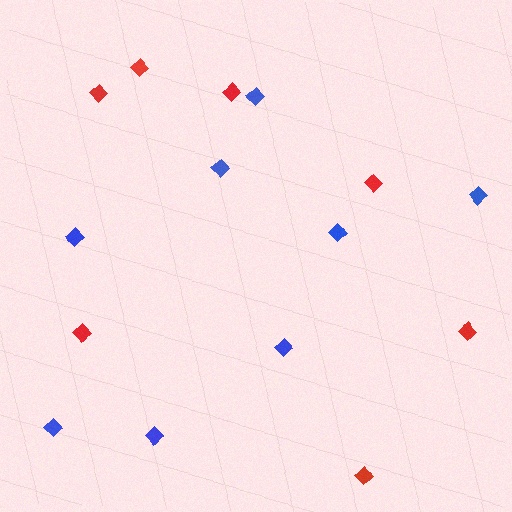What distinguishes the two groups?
There are 2 groups: one group of blue diamonds (8) and one group of red diamonds (7).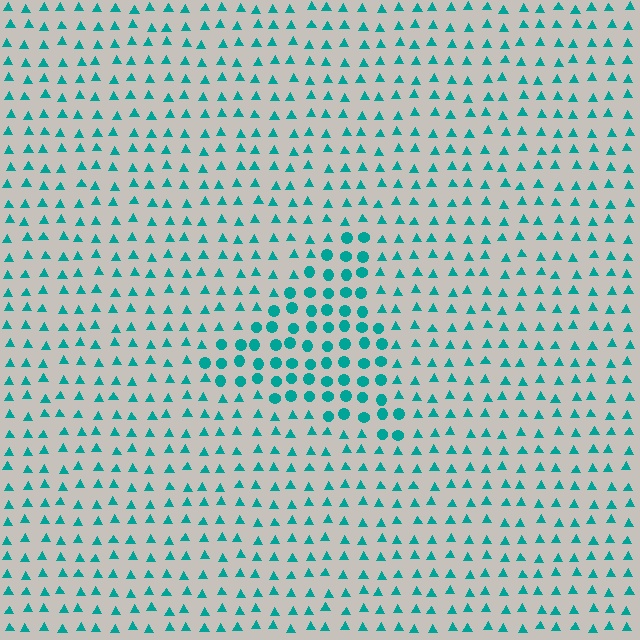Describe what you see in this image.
The image is filled with small teal elements arranged in a uniform grid. A triangle-shaped region contains circles, while the surrounding area contains triangles. The boundary is defined purely by the change in element shape.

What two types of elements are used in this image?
The image uses circles inside the triangle region and triangles outside it.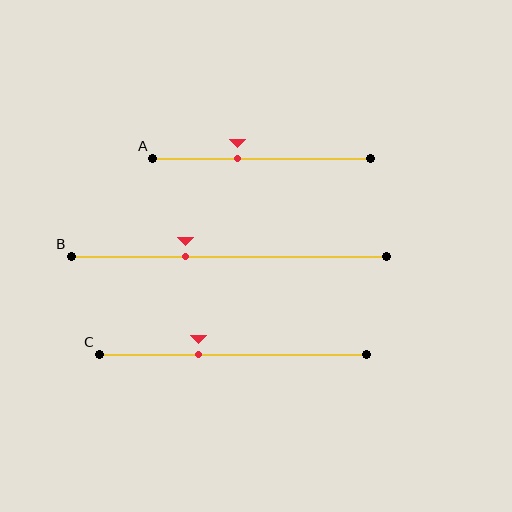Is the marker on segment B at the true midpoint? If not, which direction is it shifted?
No, the marker on segment B is shifted to the left by about 14% of the segment length.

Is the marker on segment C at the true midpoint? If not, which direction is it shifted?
No, the marker on segment C is shifted to the left by about 13% of the segment length.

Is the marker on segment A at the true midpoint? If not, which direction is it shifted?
No, the marker on segment A is shifted to the left by about 11% of the segment length.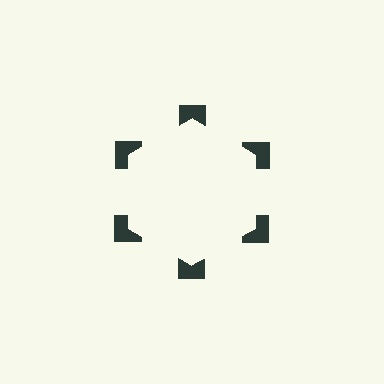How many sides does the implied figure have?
6 sides.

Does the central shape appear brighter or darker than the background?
It typically appears slightly brighter than the background, even though no actual brightness change is drawn.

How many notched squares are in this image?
There are 6 — one at each vertex of the illusory hexagon.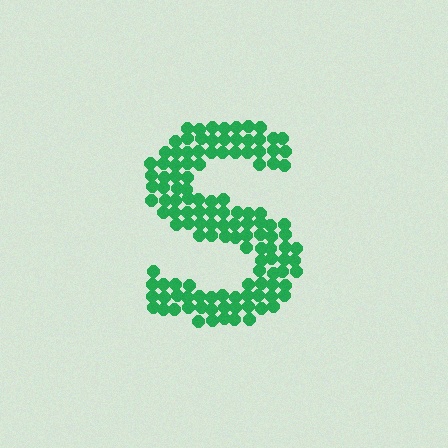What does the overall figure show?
The overall figure shows the letter S.